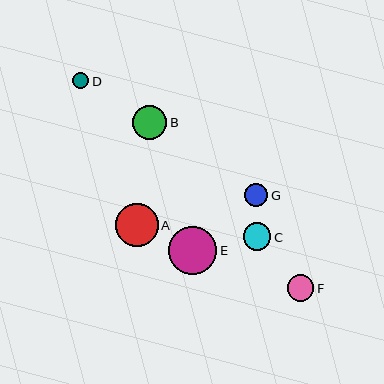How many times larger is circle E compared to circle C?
Circle E is approximately 1.7 times the size of circle C.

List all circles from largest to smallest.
From largest to smallest: E, A, B, C, F, G, D.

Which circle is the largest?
Circle E is the largest with a size of approximately 48 pixels.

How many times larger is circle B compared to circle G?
Circle B is approximately 1.5 times the size of circle G.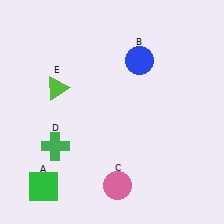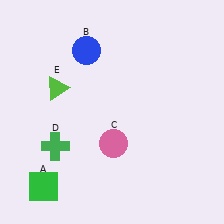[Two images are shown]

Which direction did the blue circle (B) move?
The blue circle (B) moved left.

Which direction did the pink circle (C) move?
The pink circle (C) moved up.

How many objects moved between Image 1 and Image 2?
2 objects moved between the two images.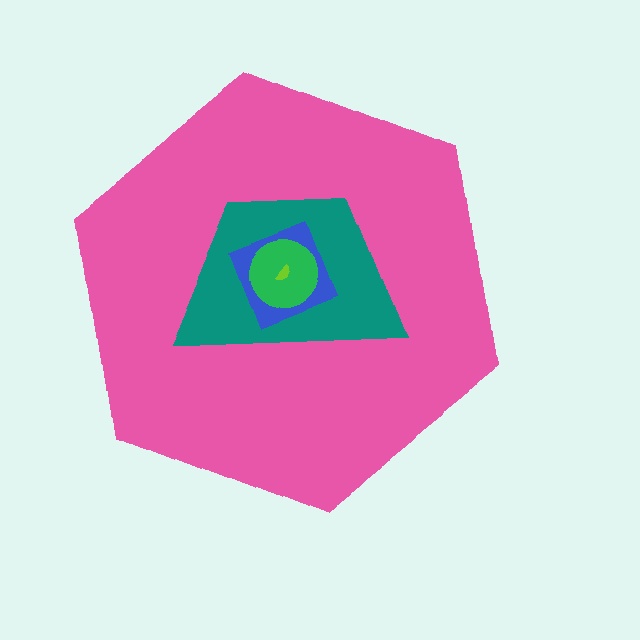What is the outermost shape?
The pink hexagon.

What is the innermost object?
The lime semicircle.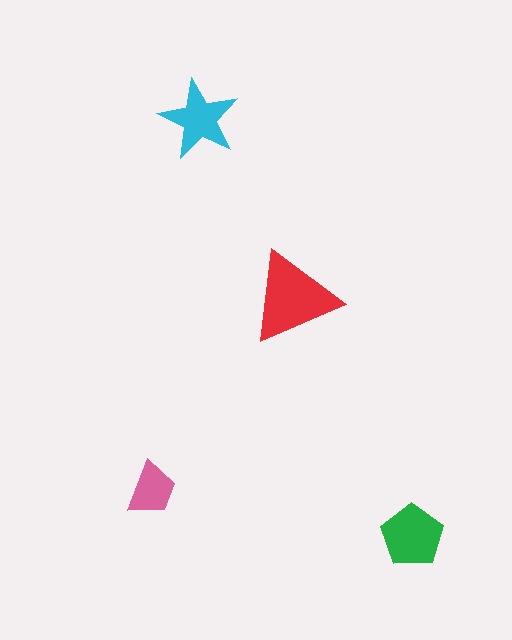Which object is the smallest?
The pink trapezoid.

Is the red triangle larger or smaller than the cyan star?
Larger.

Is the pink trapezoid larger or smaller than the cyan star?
Smaller.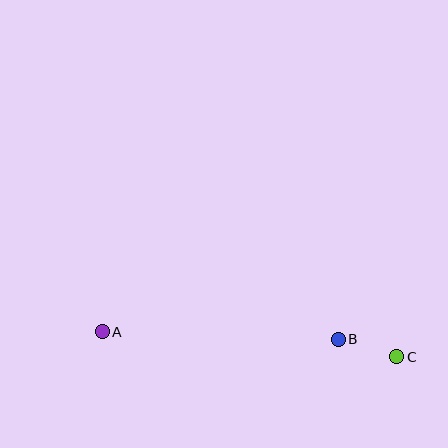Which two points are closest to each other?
Points B and C are closest to each other.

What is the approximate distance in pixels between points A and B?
The distance between A and B is approximately 236 pixels.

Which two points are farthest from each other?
Points A and C are farthest from each other.